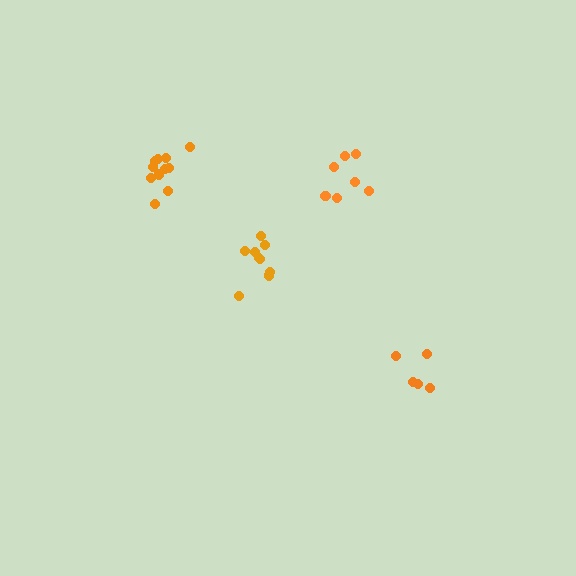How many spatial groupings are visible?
There are 4 spatial groupings.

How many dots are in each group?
Group 1: 7 dots, Group 2: 9 dots, Group 3: 5 dots, Group 4: 11 dots (32 total).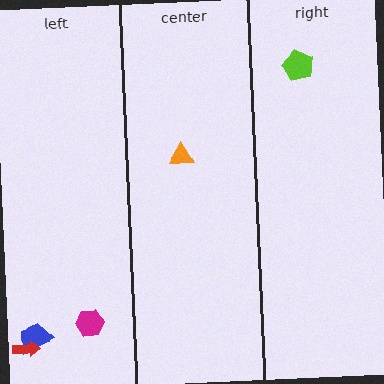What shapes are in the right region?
The lime pentagon.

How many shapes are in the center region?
1.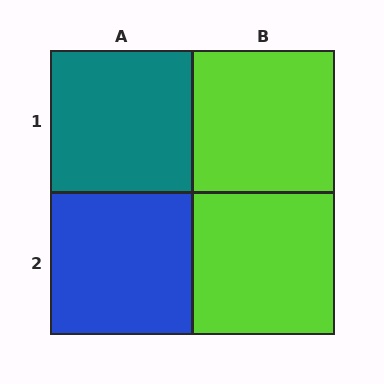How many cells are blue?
1 cell is blue.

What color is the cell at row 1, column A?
Teal.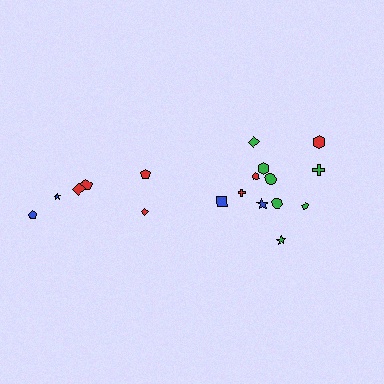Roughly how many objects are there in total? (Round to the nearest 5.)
Roughly 20 objects in total.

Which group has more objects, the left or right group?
The right group.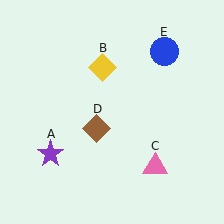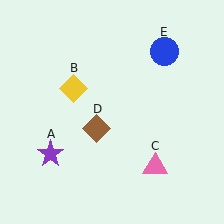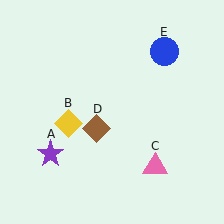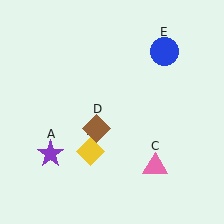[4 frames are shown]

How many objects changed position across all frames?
1 object changed position: yellow diamond (object B).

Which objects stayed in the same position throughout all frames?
Purple star (object A) and pink triangle (object C) and brown diamond (object D) and blue circle (object E) remained stationary.